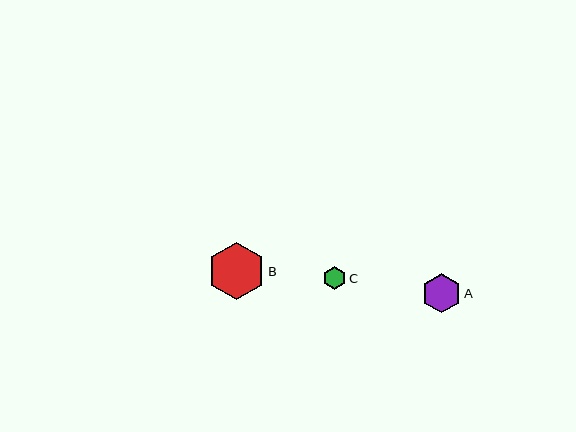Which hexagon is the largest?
Hexagon B is the largest with a size of approximately 58 pixels.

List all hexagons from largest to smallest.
From largest to smallest: B, A, C.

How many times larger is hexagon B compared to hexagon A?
Hexagon B is approximately 1.5 times the size of hexagon A.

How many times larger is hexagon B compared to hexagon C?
Hexagon B is approximately 2.5 times the size of hexagon C.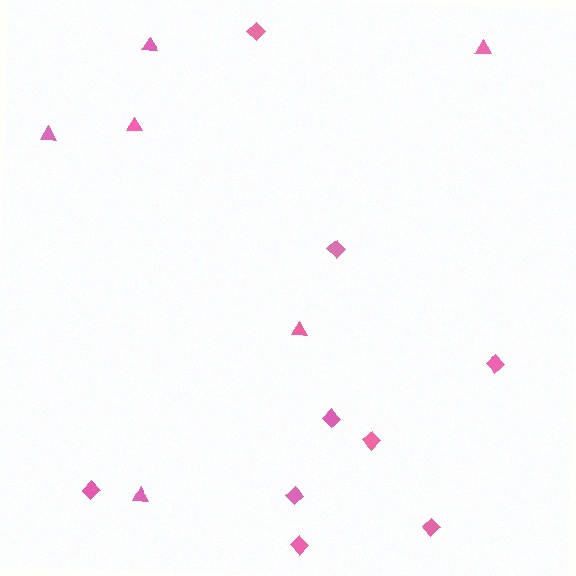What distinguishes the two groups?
There are 2 groups: one group of triangles (6) and one group of diamonds (9).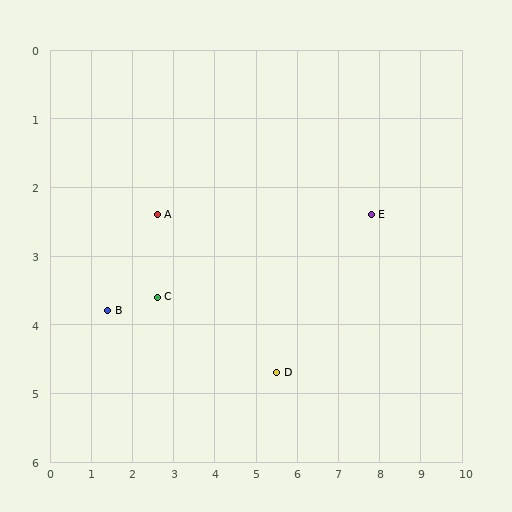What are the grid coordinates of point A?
Point A is at approximately (2.6, 2.4).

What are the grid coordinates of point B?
Point B is at approximately (1.4, 3.8).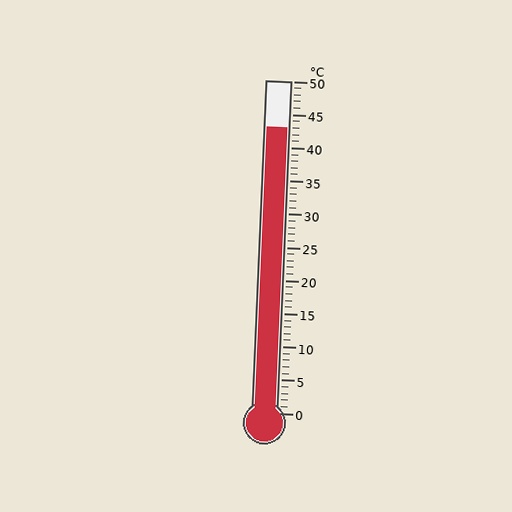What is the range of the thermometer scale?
The thermometer scale ranges from 0°C to 50°C.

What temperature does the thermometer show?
The thermometer shows approximately 43°C.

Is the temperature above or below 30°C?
The temperature is above 30°C.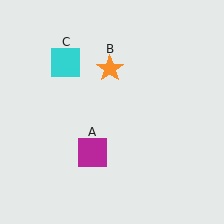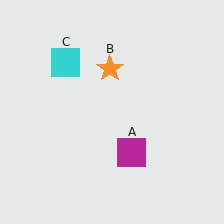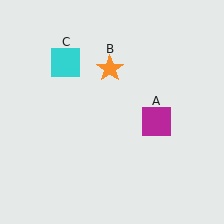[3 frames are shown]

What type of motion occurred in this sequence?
The magenta square (object A) rotated counterclockwise around the center of the scene.